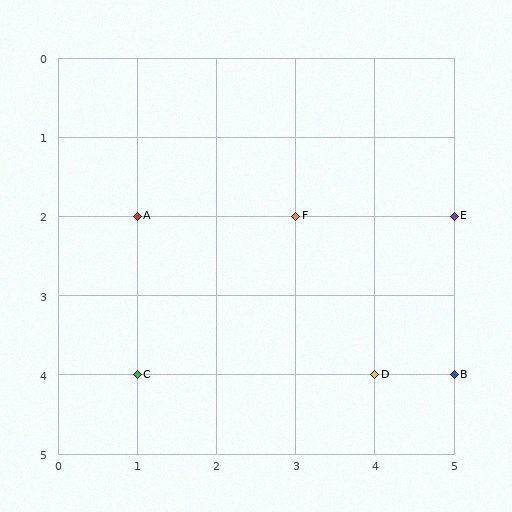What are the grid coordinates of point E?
Point E is at grid coordinates (5, 2).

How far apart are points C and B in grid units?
Points C and B are 4 columns apart.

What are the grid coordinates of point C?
Point C is at grid coordinates (1, 4).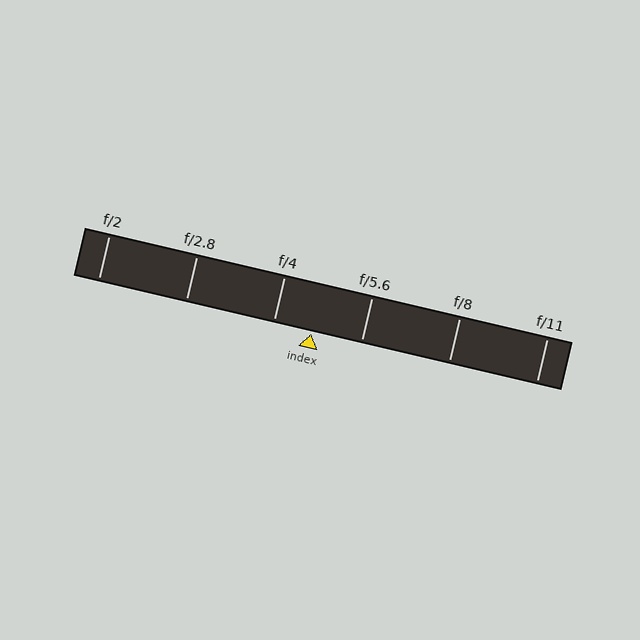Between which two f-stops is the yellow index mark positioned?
The index mark is between f/4 and f/5.6.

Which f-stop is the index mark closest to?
The index mark is closest to f/4.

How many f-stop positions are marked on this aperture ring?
There are 6 f-stop positions marked.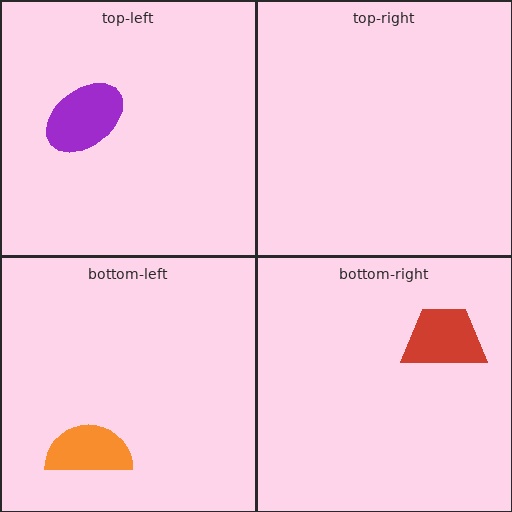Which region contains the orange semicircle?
The bottom-left region.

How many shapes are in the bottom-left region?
1.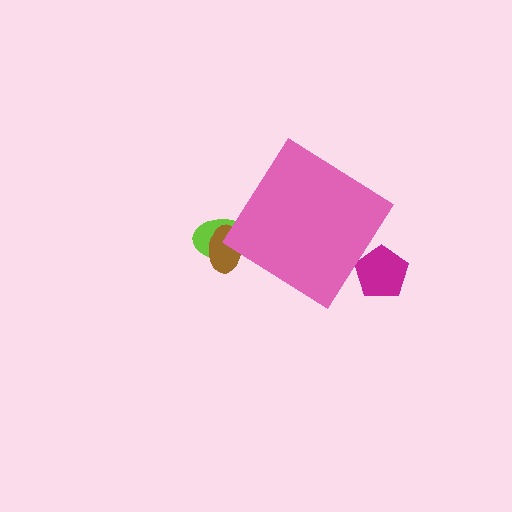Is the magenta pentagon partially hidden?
Yes, the magenta pentagon is partially hidden behind the pink diamond.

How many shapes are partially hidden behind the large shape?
3 shapes are partially hidden.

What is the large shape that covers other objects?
A pink diamond.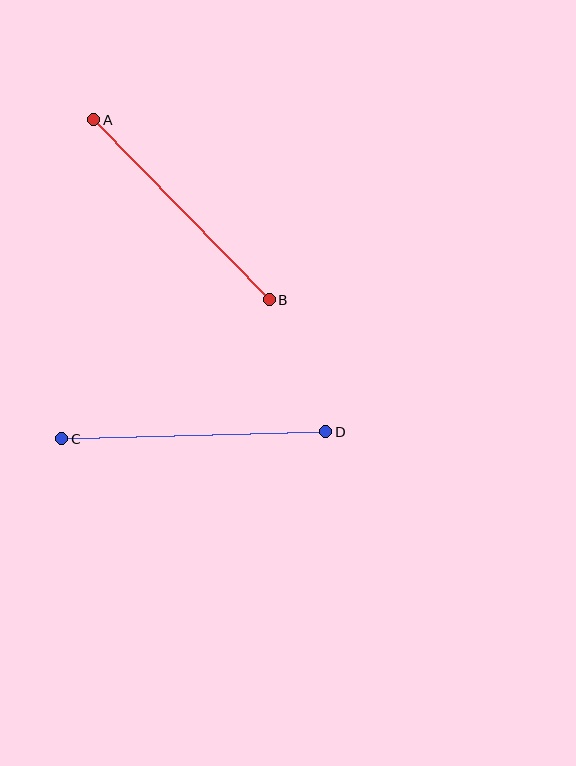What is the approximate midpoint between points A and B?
The midpoint is at approximately (182, 210) pixels.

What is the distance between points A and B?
The distance is approximately 251 pixels.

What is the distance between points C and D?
The distance is approximately 264 pixels.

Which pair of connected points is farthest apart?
Points C and D are farthest apart.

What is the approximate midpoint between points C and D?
The midpoint is at approximately (194, 435) pixels.